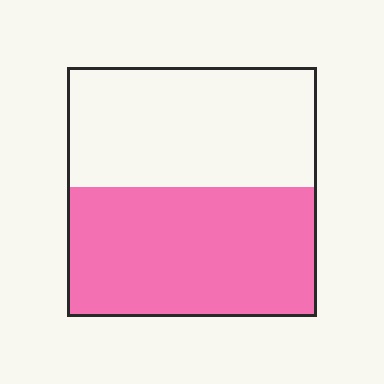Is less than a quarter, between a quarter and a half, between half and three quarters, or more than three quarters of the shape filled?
Between half and three quarters.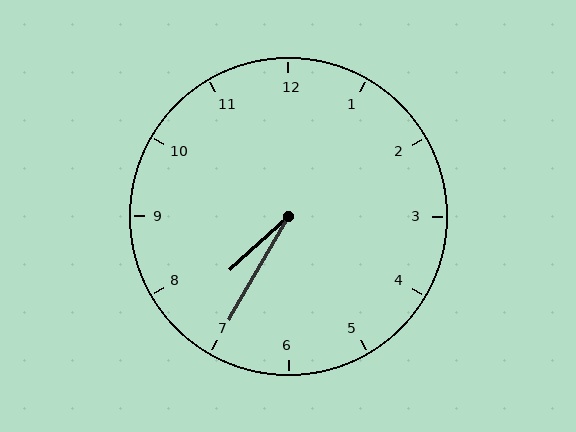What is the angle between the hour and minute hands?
Approximately 18 degrees.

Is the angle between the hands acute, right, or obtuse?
It is acute.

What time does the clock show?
7:35.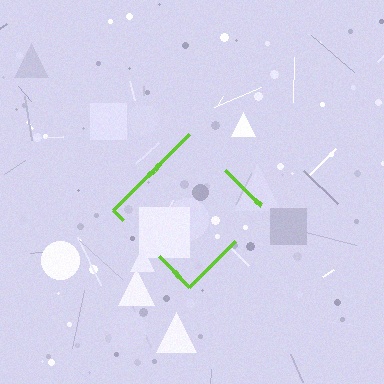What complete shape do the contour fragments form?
The contour fragments form a diamond.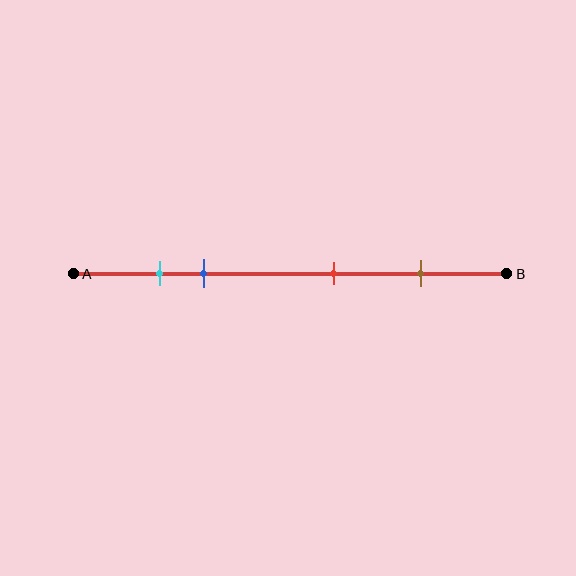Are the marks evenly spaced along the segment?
No, the marks are not evenly spaced.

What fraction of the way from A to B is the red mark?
The red mark is approximately 60% (0.6) of the way from A to B.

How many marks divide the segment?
There are 4 marks dividing the segment.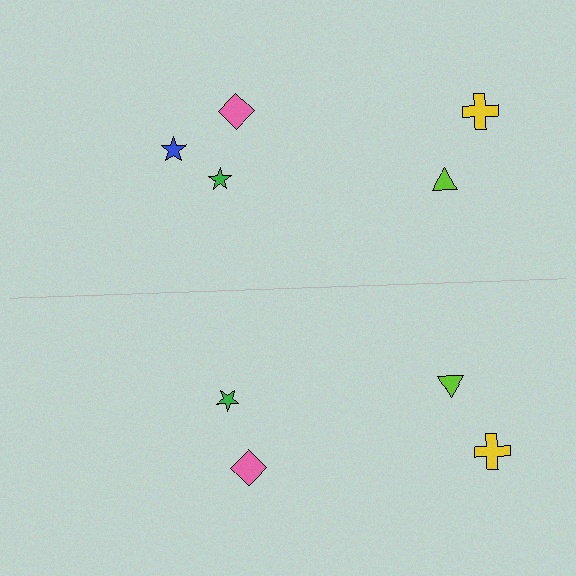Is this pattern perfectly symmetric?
No, the pattern is not perfectly symmetric. A blue star is missing from the bottom side.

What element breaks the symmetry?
A blue star is missing from the bottom side.